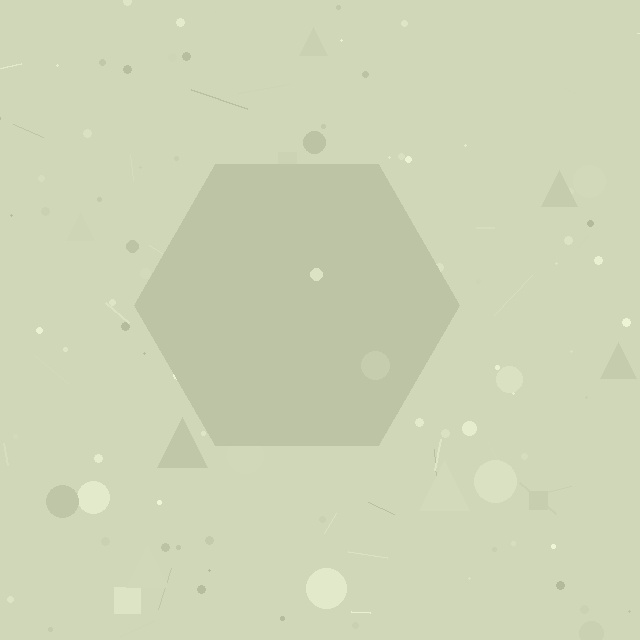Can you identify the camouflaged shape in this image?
The camouflaged shape is a hexagon.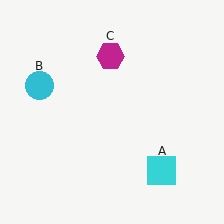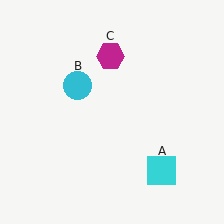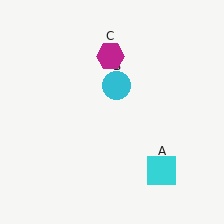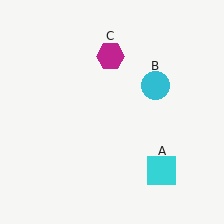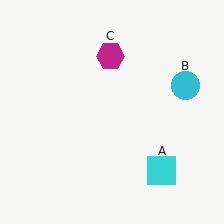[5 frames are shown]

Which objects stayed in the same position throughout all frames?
Cyan square (object A) and magenta hexagon (object C) remained stationary.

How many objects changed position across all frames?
1 object changed position: cyan circle (object B).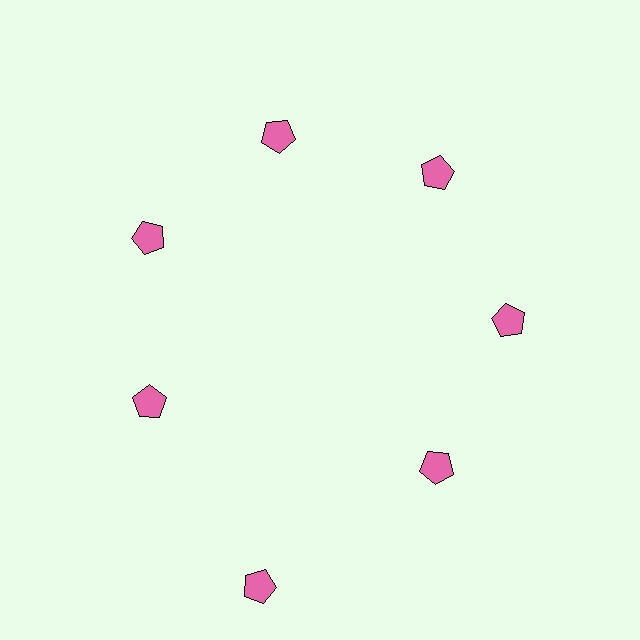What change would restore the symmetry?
The symmetry would be restored by moving it inward, back onto the ring so that all 7 pentagons sit at equal angles and equal distance from the center.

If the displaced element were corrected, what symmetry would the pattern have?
It would have 7-fold rotational symmetry — the pattern would map onto itself every 51 degrees.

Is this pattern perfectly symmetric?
No. The 7 pink pentagons are arranged in a ring, but one element near the 6 o'clock position is pushed outward from the center, breaking the 7-fold rotational symmetry.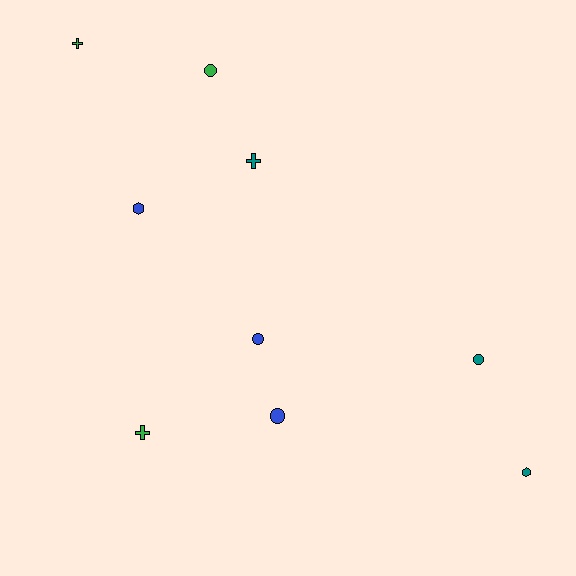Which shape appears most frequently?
Circle, with 4 objects.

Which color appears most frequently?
Blue, with 3 objects.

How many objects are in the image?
There are 9 objects.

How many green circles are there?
There is 1 green circle.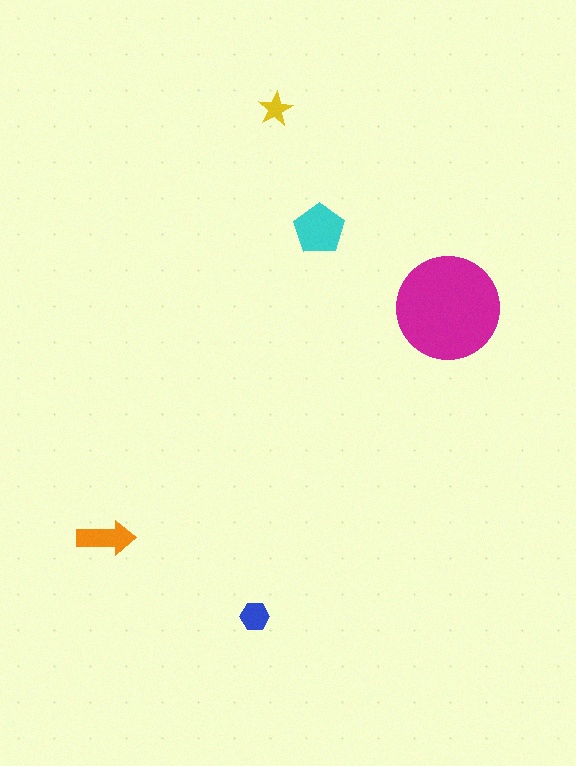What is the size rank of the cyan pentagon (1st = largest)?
2nd.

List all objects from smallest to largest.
The yellow star, the blue hexagon, the orange arrow, the cyan pentagon, the magenta circle.